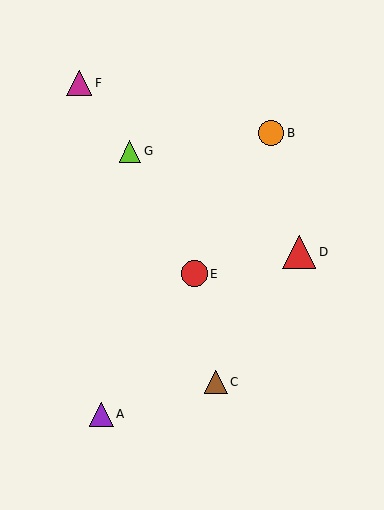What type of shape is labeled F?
Shape F is a magenta triangle.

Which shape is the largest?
The red triangle (labeled D) is the largest.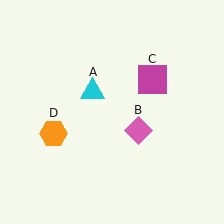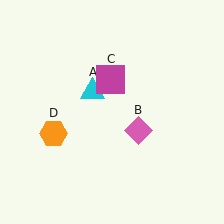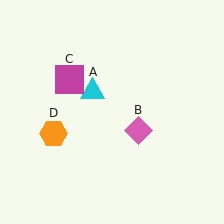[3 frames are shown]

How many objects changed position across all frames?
1 object changed position: magenta square (object C).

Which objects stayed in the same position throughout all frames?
Cyan triangle (object A) and pink diamond (object B) and orange hexagon (object D) remained stationary.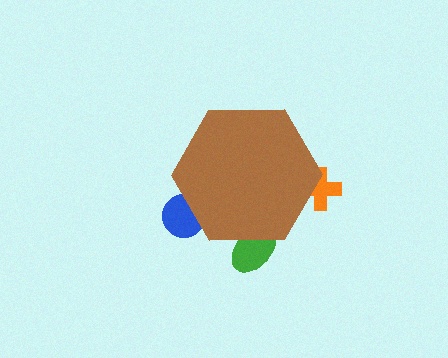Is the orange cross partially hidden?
Yes, the orange cross is partially hidden behind the brown hexagon.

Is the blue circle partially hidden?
Yes, the blue circle is partially hidden behind the brown hexagon.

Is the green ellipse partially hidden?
Yes, the green ellipse is partially hidden behind the brown hexagon.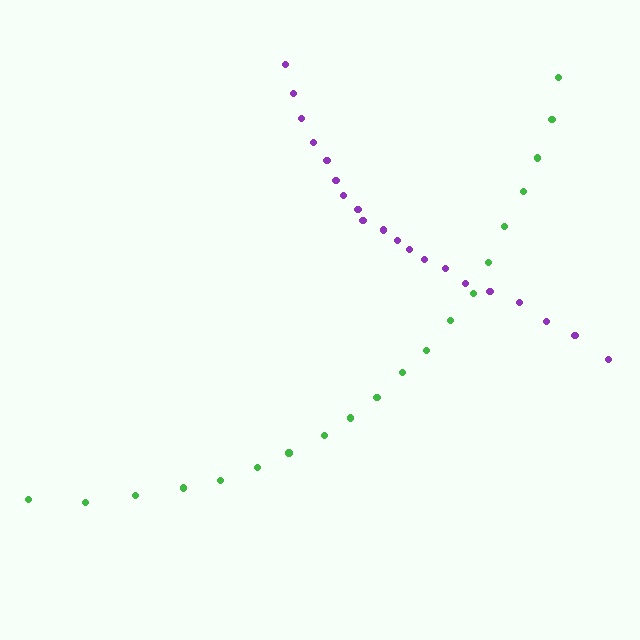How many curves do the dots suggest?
There are 2 distinct paths.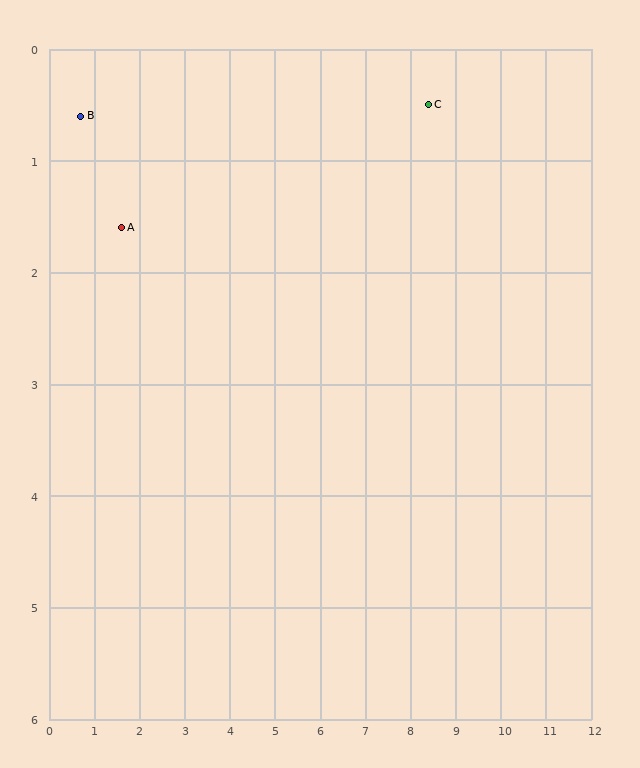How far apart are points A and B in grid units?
Points A and B are about 1.3 grid units apart.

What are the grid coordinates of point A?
Point A is at approximately (1.6, 1.6).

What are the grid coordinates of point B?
Point B is at approximately (0.7, 0.6).